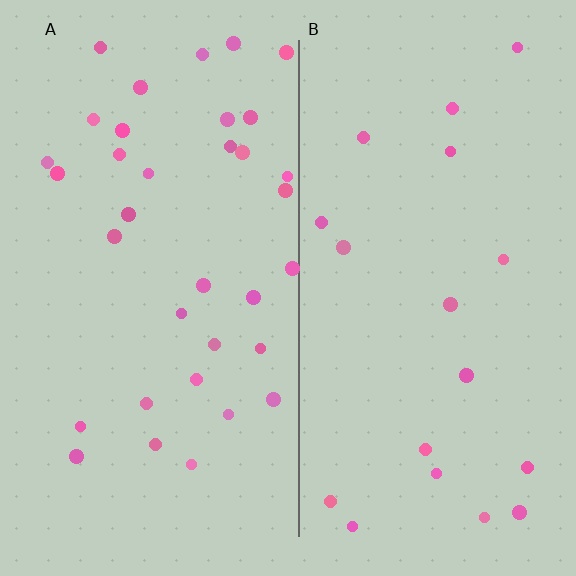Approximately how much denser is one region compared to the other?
Approximately 1.9× — region A over region B.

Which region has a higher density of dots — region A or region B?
A (the left).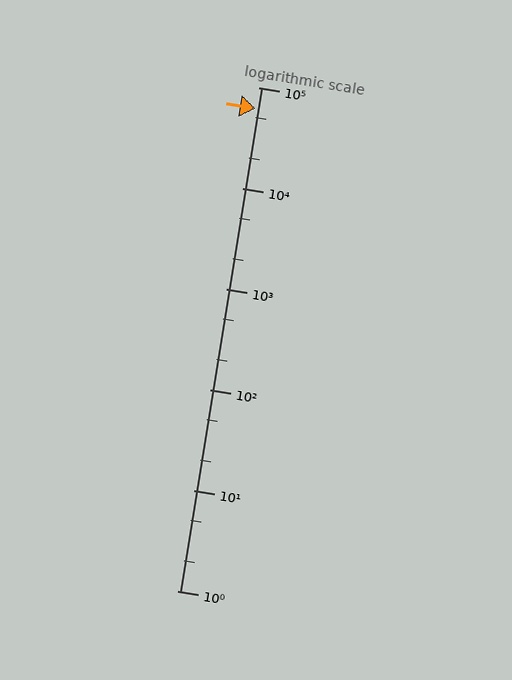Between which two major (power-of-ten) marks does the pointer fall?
The pointer is between 10000 and 100000.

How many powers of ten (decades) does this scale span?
The scale spans 5 decades, from 1 to 100000.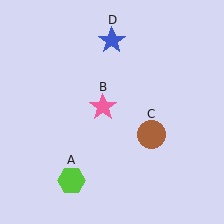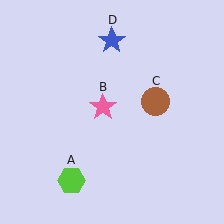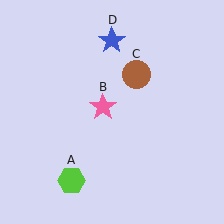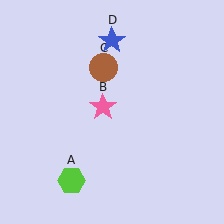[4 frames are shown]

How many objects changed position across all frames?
1 object changed position: brown circle (object C).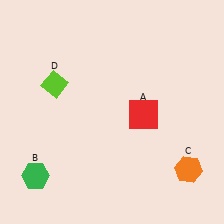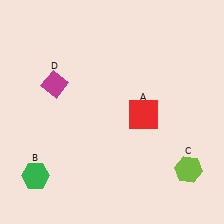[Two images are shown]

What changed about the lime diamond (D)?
In Image 1, D is lime. In Image 2, it changed to magenta.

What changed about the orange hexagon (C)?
In Image 1, C is orange. In Image 2, it changed to lime.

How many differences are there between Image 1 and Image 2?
There are 2 differences between the two images.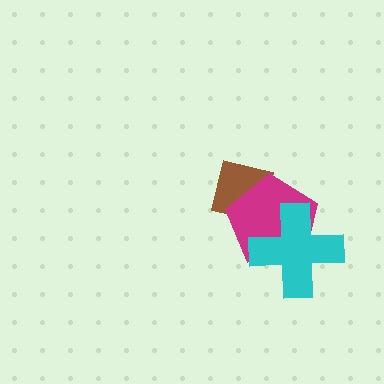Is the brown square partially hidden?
Yes, it is partially covered by another shape.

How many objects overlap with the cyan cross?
1 object overlaps with the cyan cross.